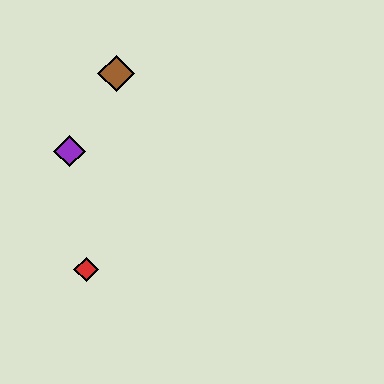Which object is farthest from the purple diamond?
The red diamond is farthest from the purple diamond.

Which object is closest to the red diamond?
The purple diamond is closest to the red diamond.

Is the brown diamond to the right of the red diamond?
Yes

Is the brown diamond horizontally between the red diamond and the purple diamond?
No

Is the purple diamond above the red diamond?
Yes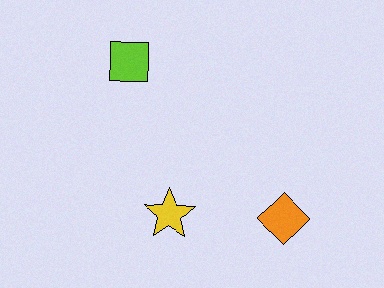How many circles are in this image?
There are no circles.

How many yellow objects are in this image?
There is 1 yellow object.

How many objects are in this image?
There are 3 objects.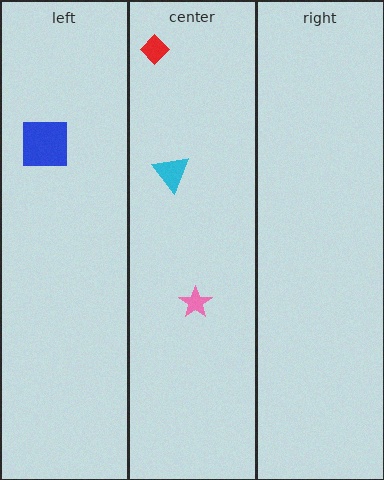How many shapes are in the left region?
1.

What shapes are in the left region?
The blue square.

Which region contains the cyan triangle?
The center region.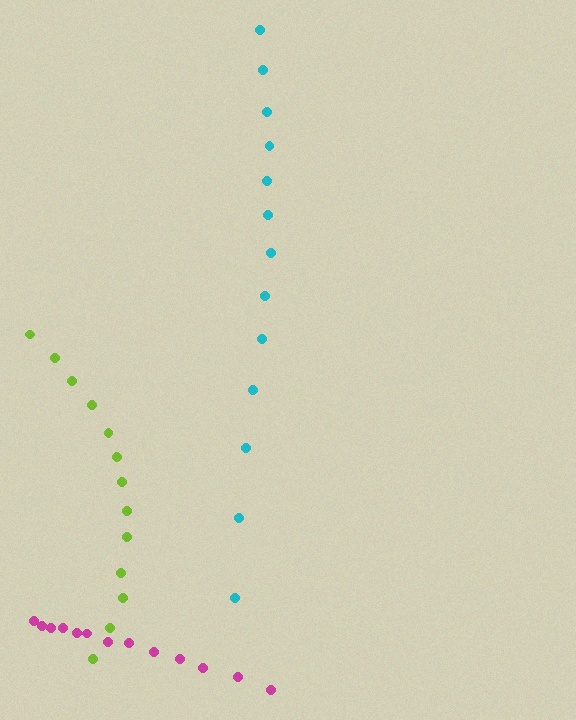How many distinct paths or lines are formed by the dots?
There are 3 distinct paths.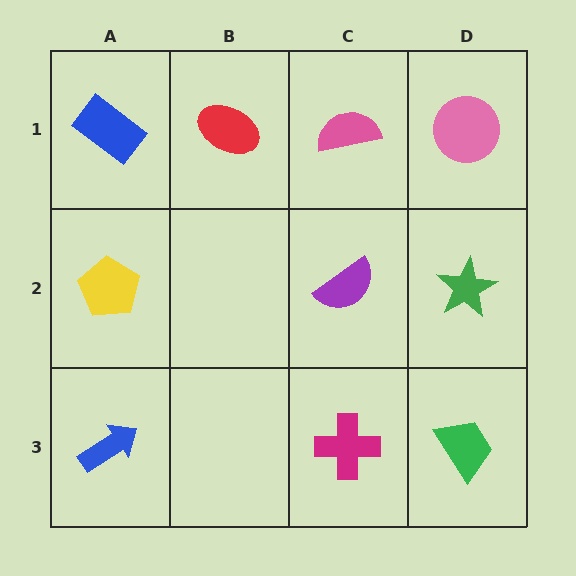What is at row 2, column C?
A purple semicircle.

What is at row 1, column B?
A red ellipse.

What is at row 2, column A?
A yellow pentagon.